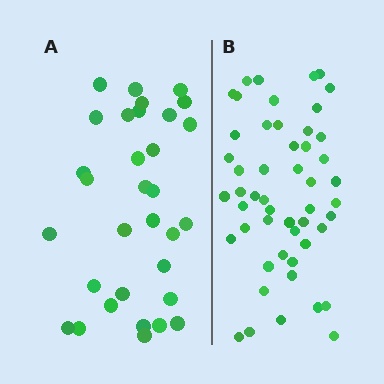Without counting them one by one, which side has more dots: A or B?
Region B (the right region) has more dots.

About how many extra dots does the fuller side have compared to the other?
Region B has approximately 20 more dots than region A.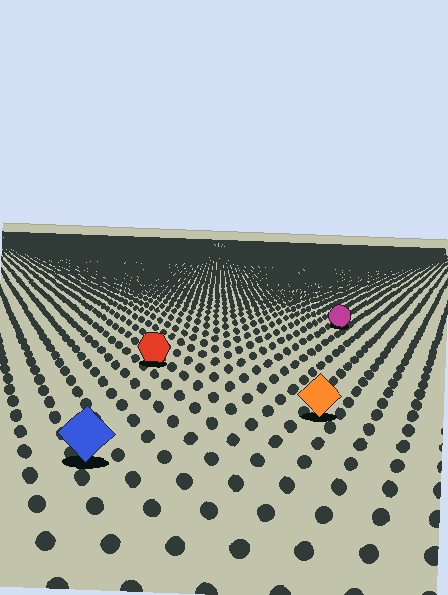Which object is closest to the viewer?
The blue diamond is closest. The texture marks near it are larger and more spread out.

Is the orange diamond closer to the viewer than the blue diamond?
No. The blue diamond is closer — you can tell from the texture gradient: the ground texture is coarser near it.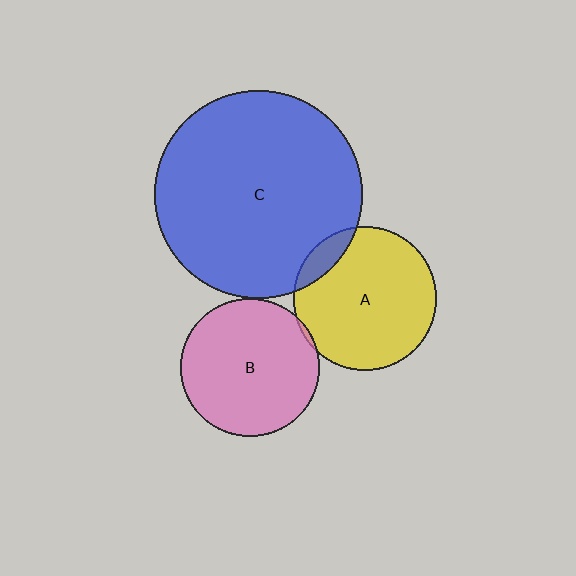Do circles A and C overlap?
Yes.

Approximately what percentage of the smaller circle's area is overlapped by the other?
Approximately 10%.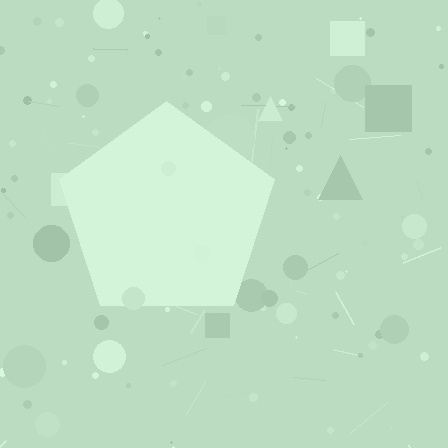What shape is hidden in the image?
A pentagon is hidden in the image.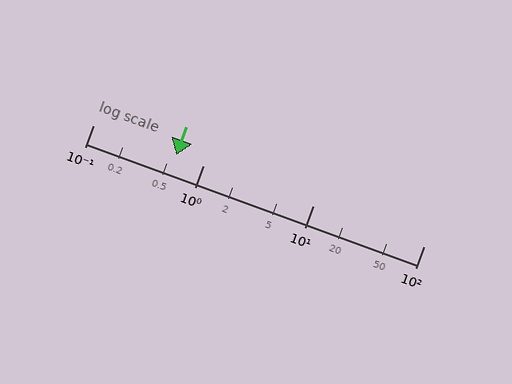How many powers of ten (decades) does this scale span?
The scale spans 3 decades, from 0.1 to 100.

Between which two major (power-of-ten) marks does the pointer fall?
The pointer is between 0.1 and 1.